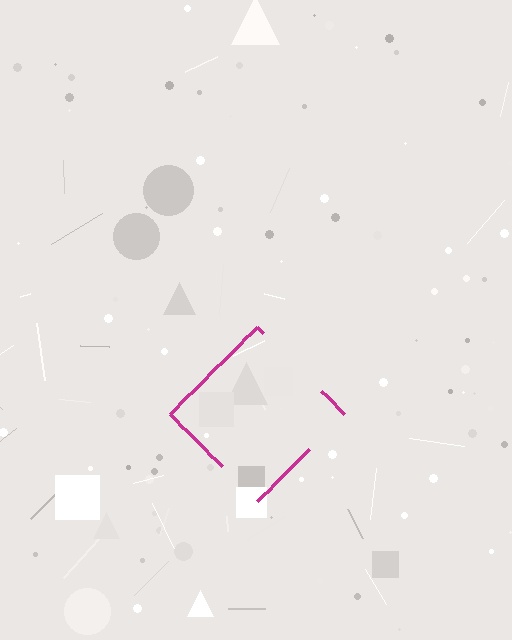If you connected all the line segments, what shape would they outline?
They would outline a diamond.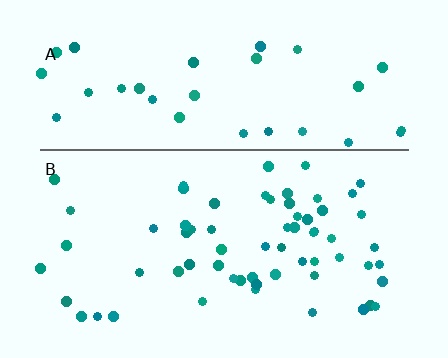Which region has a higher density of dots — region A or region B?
B (the bottom).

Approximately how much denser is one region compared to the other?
Approximately 1.8× — region B over region A.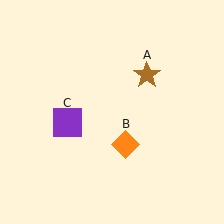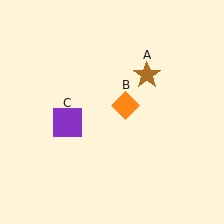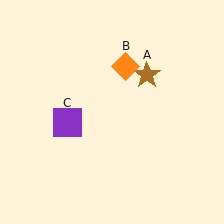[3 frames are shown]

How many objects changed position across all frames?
1 object changed position: orange diamond (object B).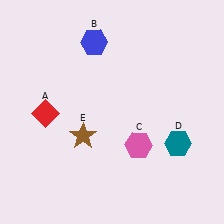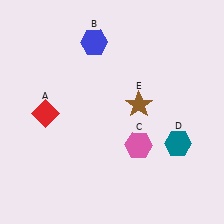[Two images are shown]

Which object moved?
The brown star (E) moved right.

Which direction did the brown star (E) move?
The brown star (E) moved right.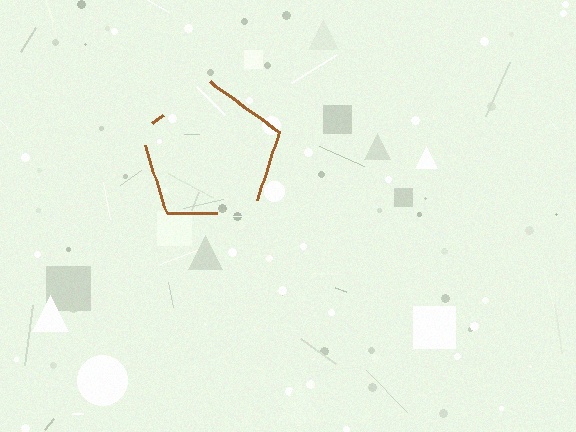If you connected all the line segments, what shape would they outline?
They would outline a pentagon.